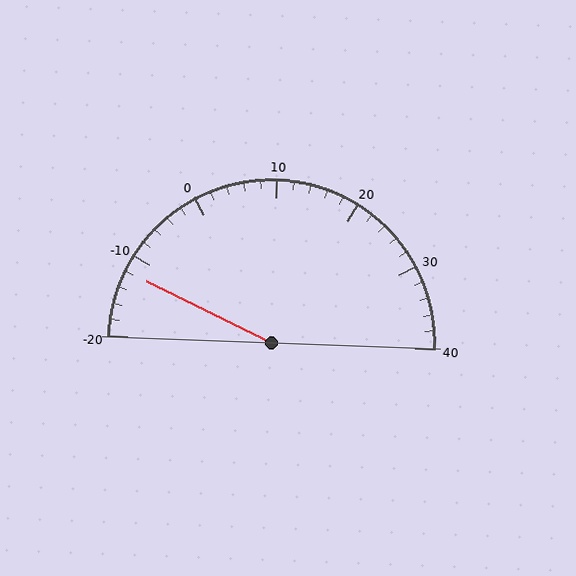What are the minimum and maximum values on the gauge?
The gauge ranges from -20 to 40.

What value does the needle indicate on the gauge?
The needle indicates approximately -12.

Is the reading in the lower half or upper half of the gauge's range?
The reading is in the lower half of the range (-20 to 40).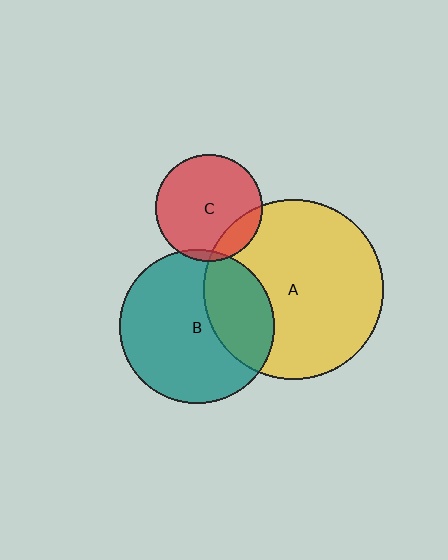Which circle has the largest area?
Circle A (yellow).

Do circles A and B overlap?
Yes.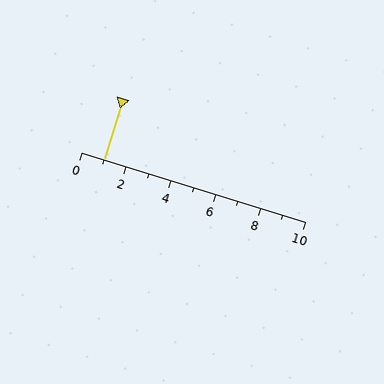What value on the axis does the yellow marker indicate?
The marker indicates approximately 1.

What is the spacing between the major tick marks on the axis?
The major ticks are spaced 2 apart.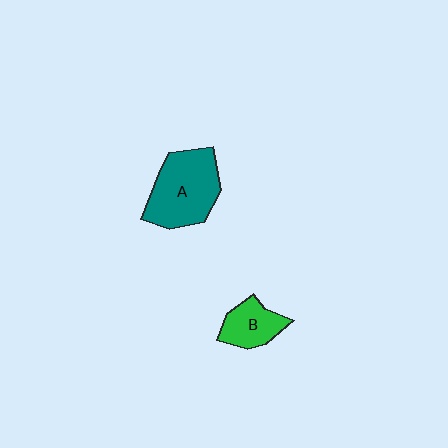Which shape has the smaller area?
Shape B (green).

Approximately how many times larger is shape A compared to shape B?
Approximately 2.0 times.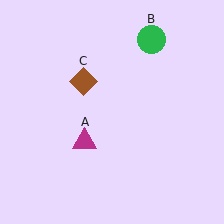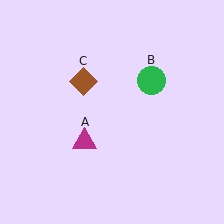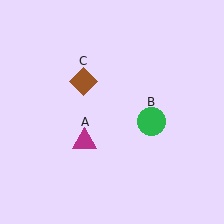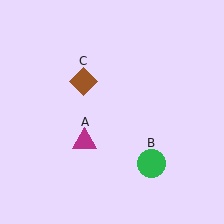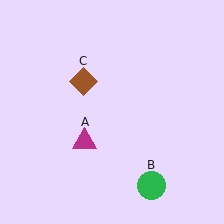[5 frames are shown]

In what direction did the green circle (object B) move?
The green circle (object B) moved down.